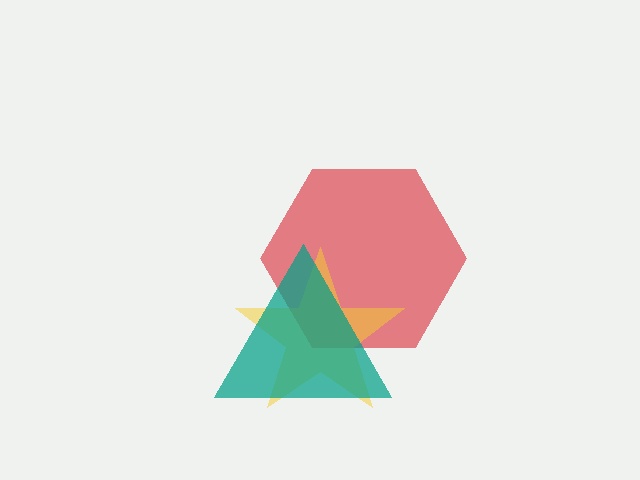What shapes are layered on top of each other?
The layered shapes are: a red hexagon, a yellow star, a teal triangle.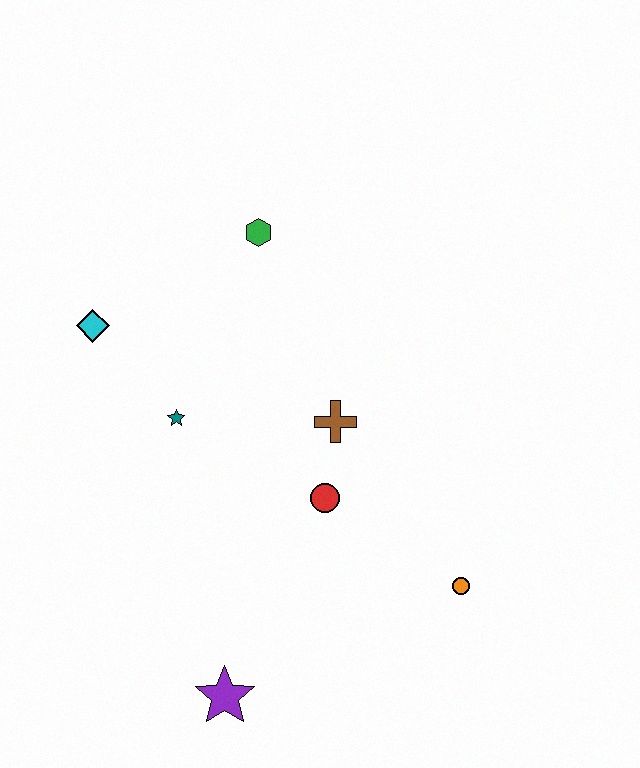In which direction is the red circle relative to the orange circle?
The red circle is to the left of the orange circle.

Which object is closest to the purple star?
The red circle is closest to the purple star.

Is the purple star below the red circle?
Yes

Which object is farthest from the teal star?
The orange circle is farthest from the teal star.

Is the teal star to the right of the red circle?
No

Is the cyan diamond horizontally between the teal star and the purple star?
No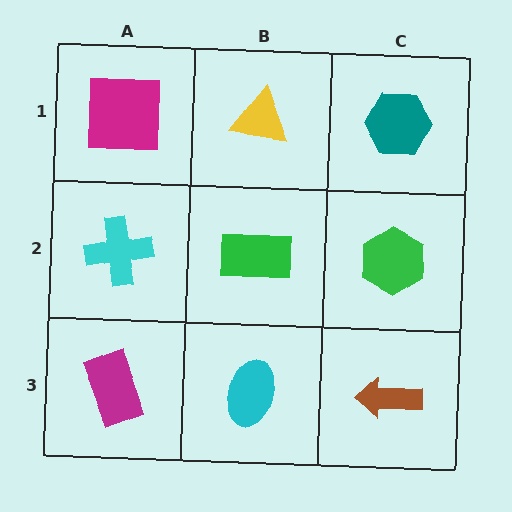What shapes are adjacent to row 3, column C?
A green hexagon (row 2, column C), a cyan ellipse (row 3, column B).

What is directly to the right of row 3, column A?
A cyan ellipse.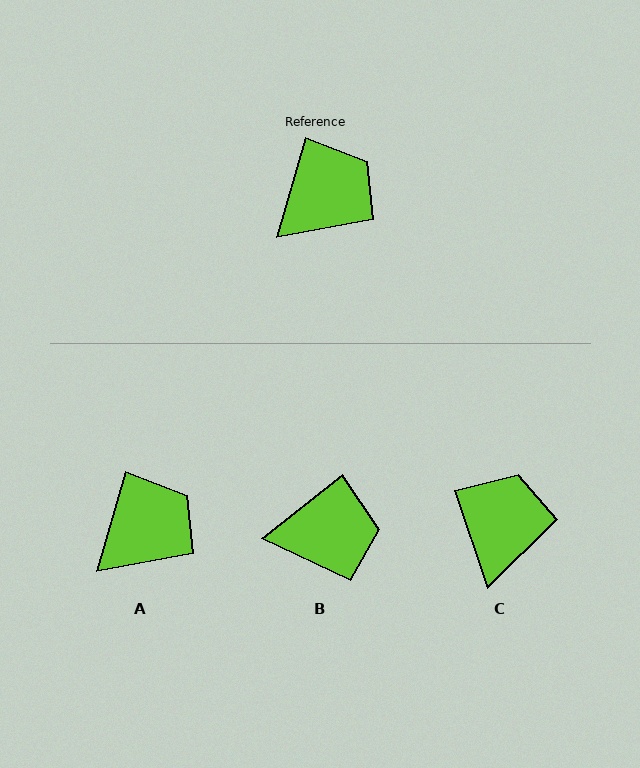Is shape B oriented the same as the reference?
No, it is off by about 35 degrees.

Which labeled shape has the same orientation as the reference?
A.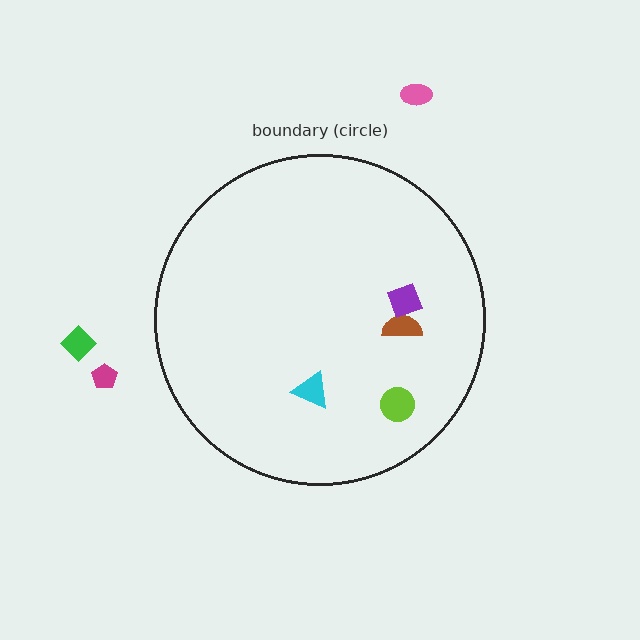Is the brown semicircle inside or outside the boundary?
Inside.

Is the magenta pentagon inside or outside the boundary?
Outside.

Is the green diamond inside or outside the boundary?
Outside.